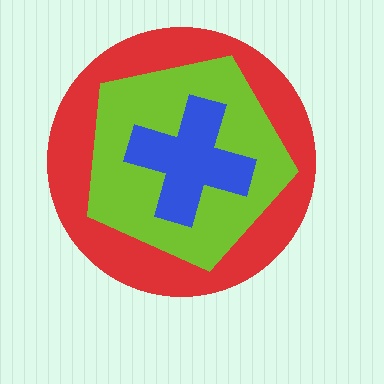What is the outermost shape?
The red circle.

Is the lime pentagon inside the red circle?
Yes.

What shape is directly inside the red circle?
The lime pentagon.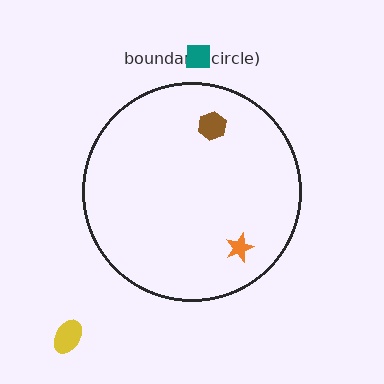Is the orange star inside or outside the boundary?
Inside.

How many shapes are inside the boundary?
2 inside, 2 outside.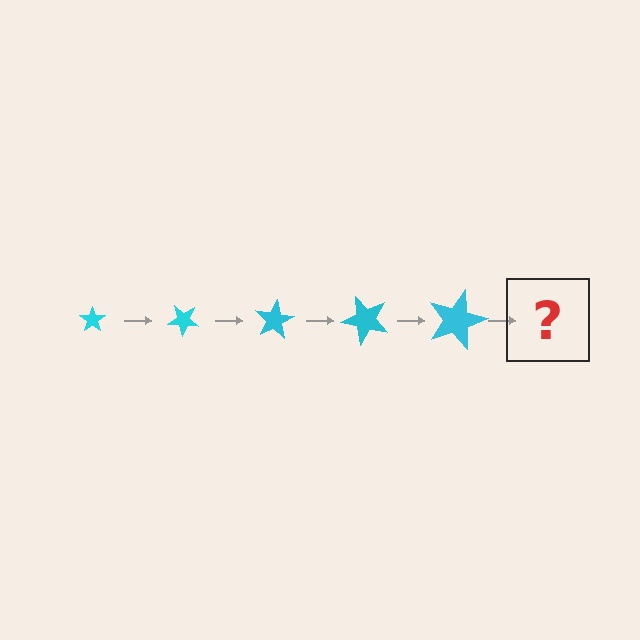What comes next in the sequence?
The next element should be a star, larger than the previous one and rotated 200 degrees from the start.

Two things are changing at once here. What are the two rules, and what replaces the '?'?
The two rules are that the star grows larger each step and it rotates 40 degrees each step. The '?' should be a star, larger than the previous one and rotated 200 degrees from the start.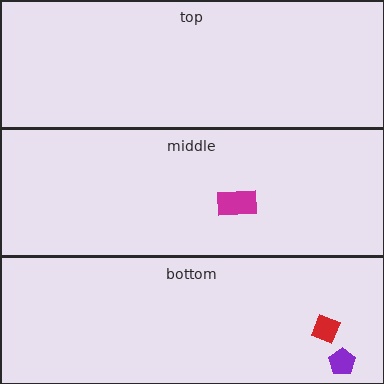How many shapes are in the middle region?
1.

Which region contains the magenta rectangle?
The middle region.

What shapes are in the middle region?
The magenta rectangle.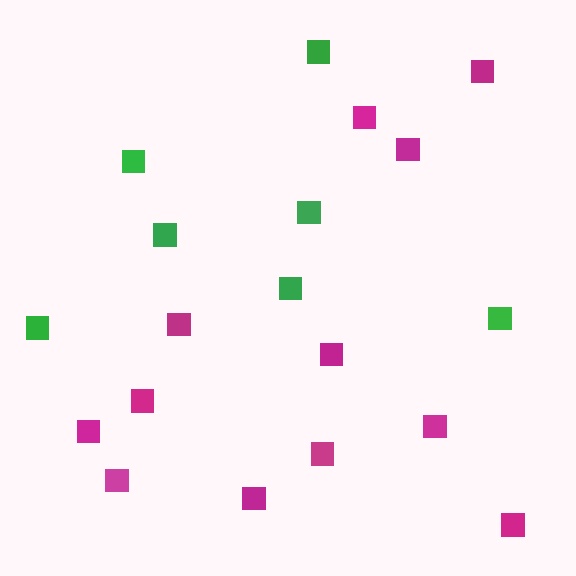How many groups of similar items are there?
There are 2 groups: one group of green squares (7) and one group of magenta squares (12).